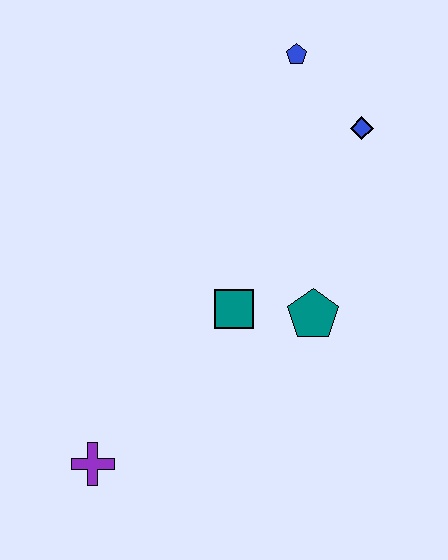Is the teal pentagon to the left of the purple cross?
No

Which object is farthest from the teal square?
The blue pentagon is farthest from the teal square.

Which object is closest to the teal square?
The teal pentagon is closest to the teal square.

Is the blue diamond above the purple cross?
Yes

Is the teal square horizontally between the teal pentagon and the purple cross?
Yes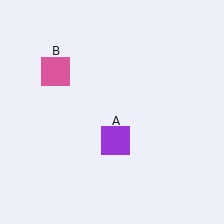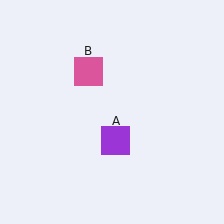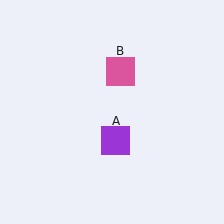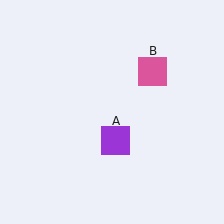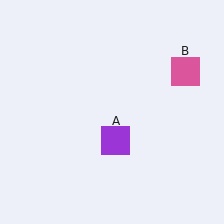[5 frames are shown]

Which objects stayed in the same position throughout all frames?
Purple square (object A) remained stationary.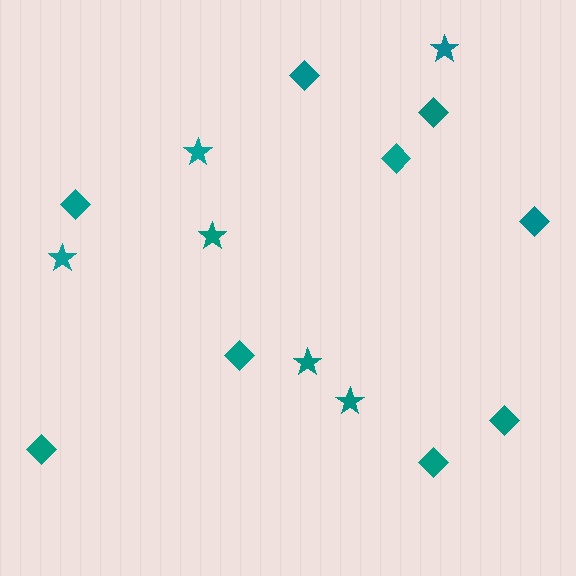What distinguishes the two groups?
There are 2 groups: one group of diamonds (9) and one group of stars (6).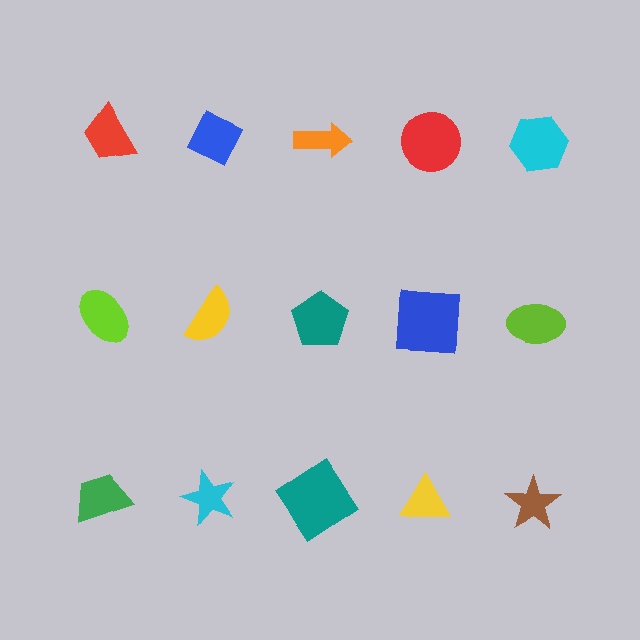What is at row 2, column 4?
A blue square.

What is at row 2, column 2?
A yellow semicircle.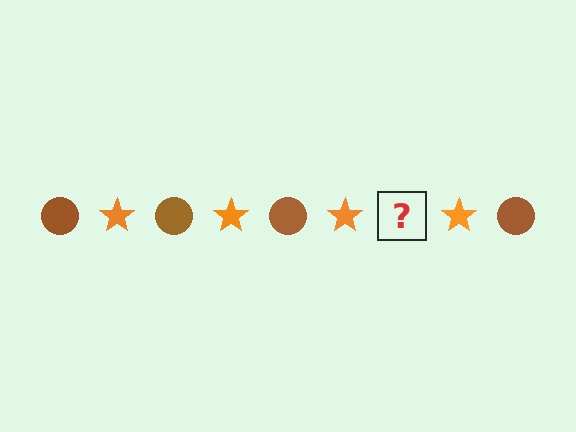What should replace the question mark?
The question mark should be replaced with a brown circle.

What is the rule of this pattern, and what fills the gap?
The rule is that the pattern alternates between brown circle and orange star. The gap should be filled with a brown circle.